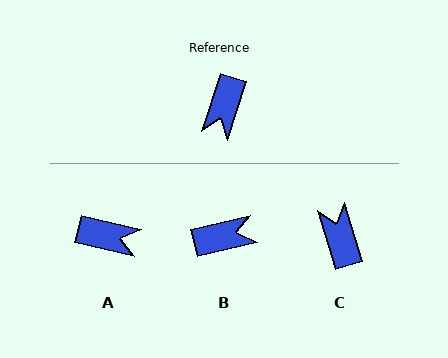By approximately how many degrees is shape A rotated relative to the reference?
Approximately 95 degrees counter-clockwise.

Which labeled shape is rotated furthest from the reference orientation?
C, about 145 degrees away.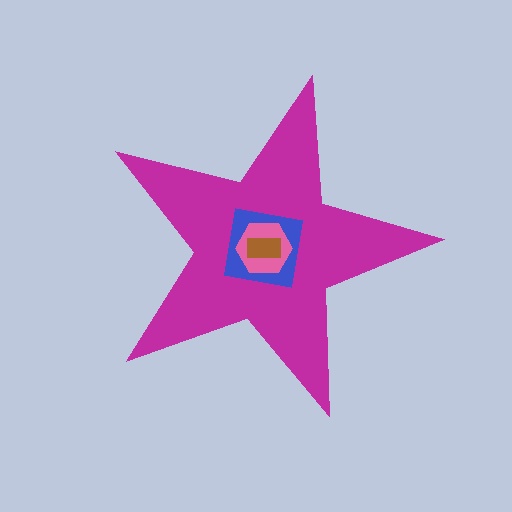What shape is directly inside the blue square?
The pink hexagon.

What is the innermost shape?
The brown rectangle.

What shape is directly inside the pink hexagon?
The brown rectangle.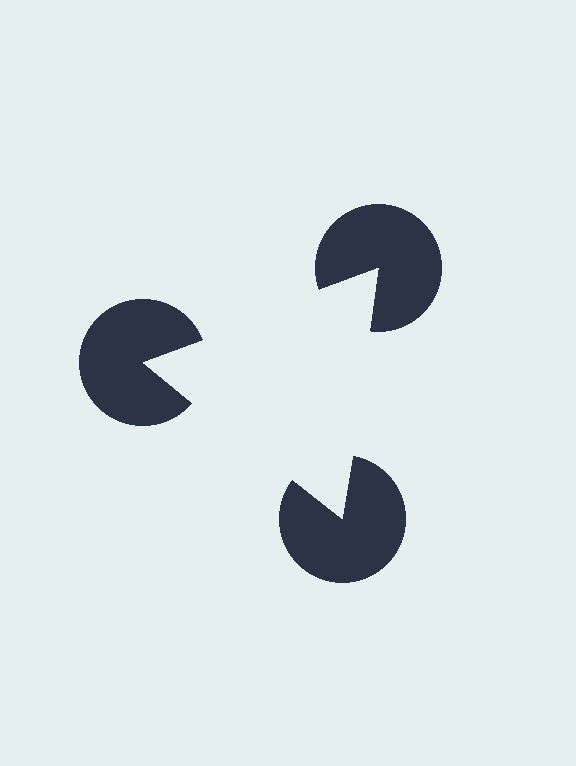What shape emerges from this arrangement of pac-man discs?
An illusory triangle — its edges are inferred from the aligned wedge cuts in the pac-man discs, not physically drawn.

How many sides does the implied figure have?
3 sides.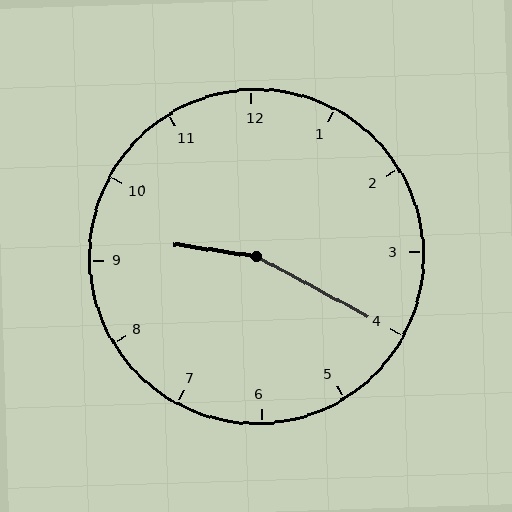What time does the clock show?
9:20.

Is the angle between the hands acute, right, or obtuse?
It is obtuse.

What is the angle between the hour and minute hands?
Approximately 160 degrees.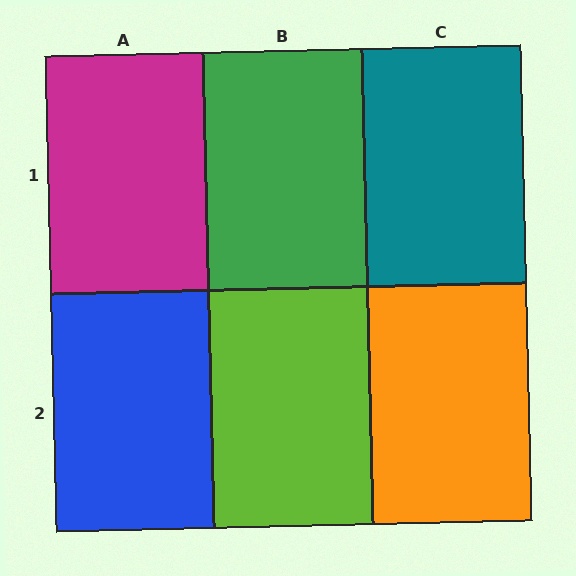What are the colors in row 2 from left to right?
Blue, lime, orange.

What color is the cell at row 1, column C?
Teal.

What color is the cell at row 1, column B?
Green.